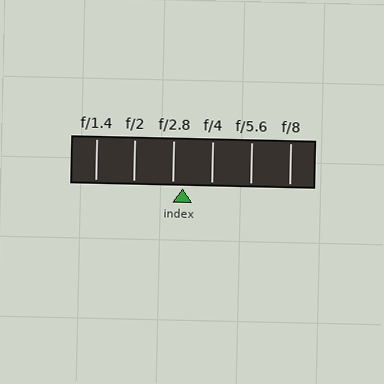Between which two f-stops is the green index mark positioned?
The index mark is between f/2.8 and f/4.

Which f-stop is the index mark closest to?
The index mark is closest to f/2.8.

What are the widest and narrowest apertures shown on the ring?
The widest aperture shown is f/1.4 and the narrowest is f/8.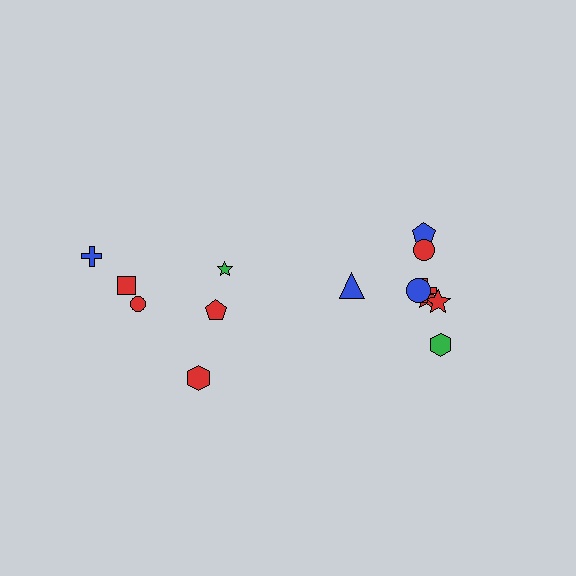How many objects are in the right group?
There are 8 objects.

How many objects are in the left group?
There are 6 objects.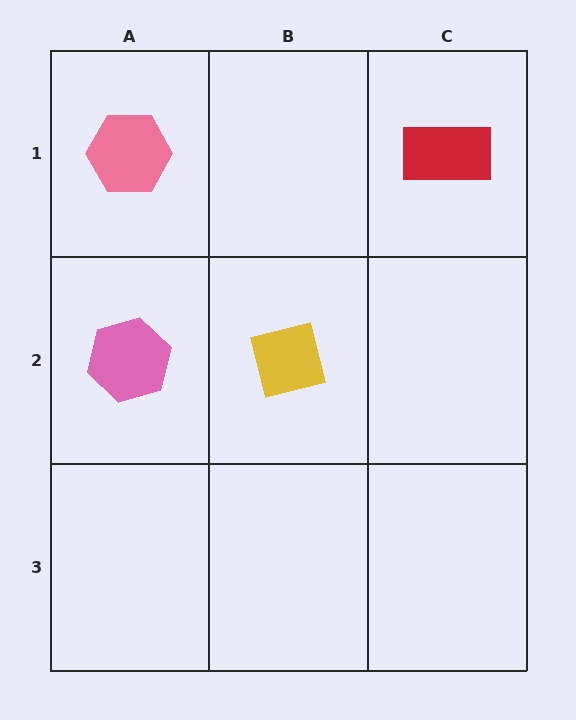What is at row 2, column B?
A yellow square.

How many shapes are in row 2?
2 shapes.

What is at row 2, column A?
A pink hexagon.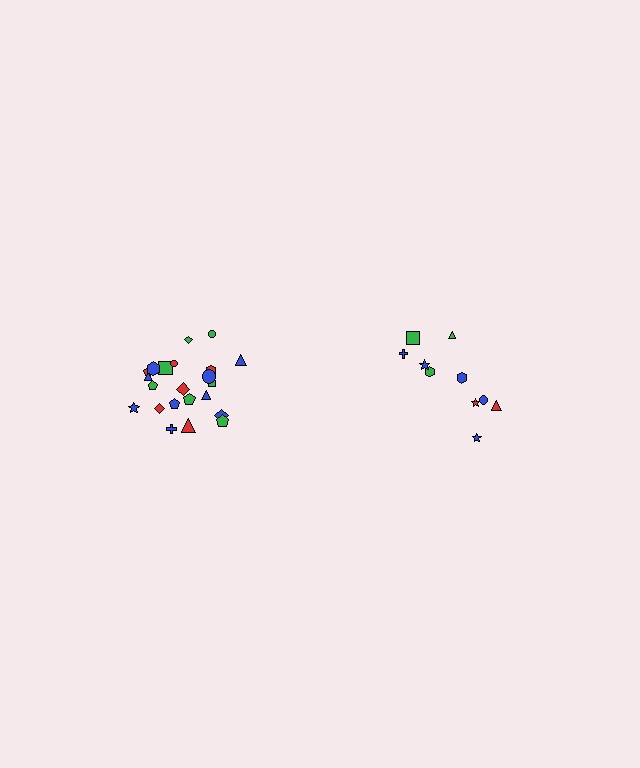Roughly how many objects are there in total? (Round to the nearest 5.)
Roughly 30 objects in total.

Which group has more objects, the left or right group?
The left group.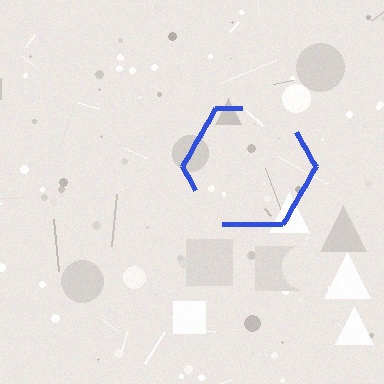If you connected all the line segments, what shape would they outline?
They would outline a hexagon.